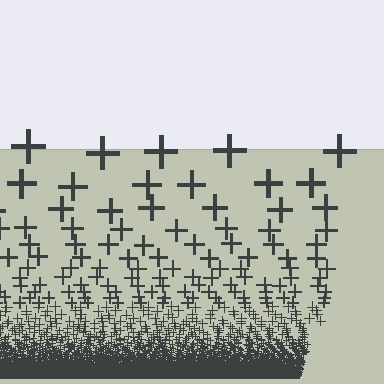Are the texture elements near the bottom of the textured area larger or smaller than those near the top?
Smaller. The gradient is inverted — elements near the bottom are smaller and denser.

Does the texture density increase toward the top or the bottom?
Density increases toward the bottom.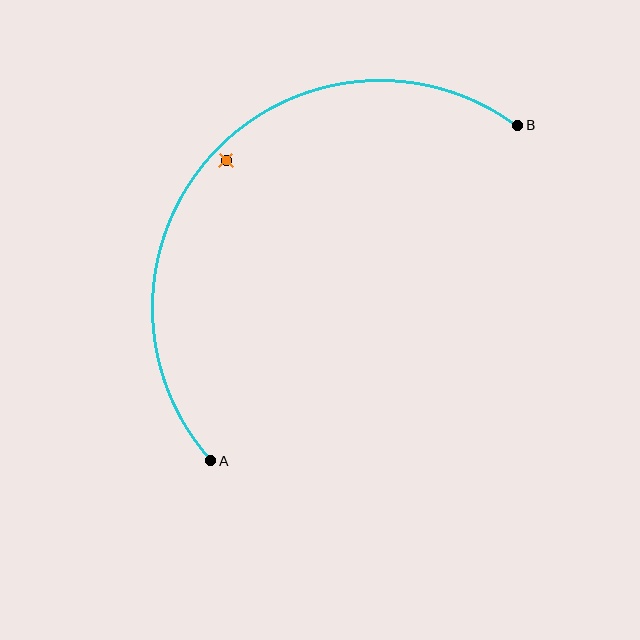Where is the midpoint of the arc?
The arc midpoint is the point on the curve farthest from the straight line joining A and B. It sits above and to the left of that line.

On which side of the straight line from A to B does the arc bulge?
The arc bulges above and to the left of the straight line connecting A and B.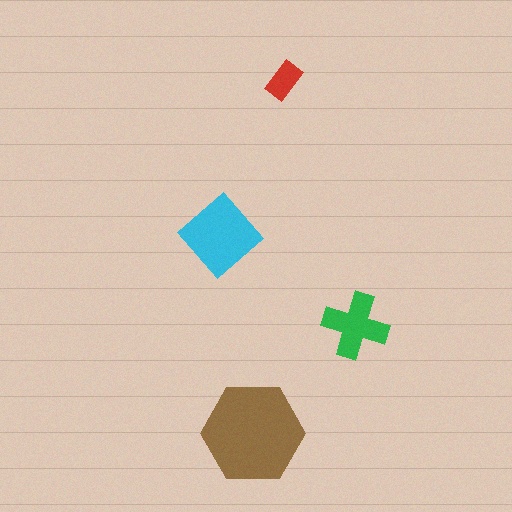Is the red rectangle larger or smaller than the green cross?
Smaller.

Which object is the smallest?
The red rectangle.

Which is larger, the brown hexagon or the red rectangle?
The brown hexagon.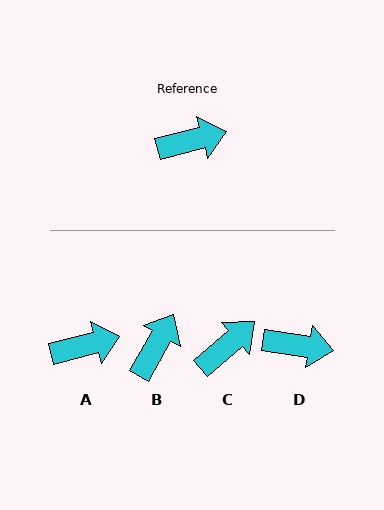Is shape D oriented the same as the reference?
No, it is off by about 23 degrees.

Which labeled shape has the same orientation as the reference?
A.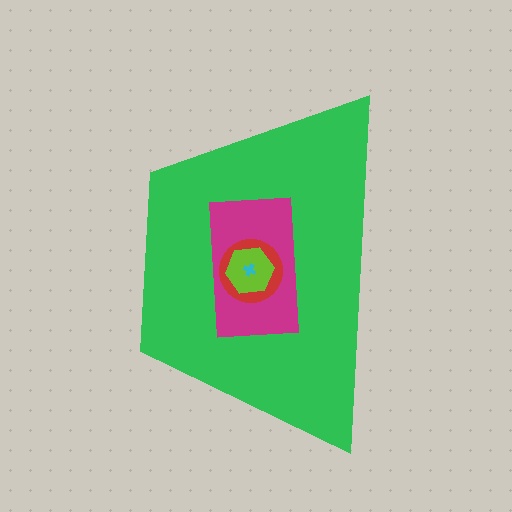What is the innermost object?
The cyan cross.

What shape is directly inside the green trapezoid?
The magenta rectangle.